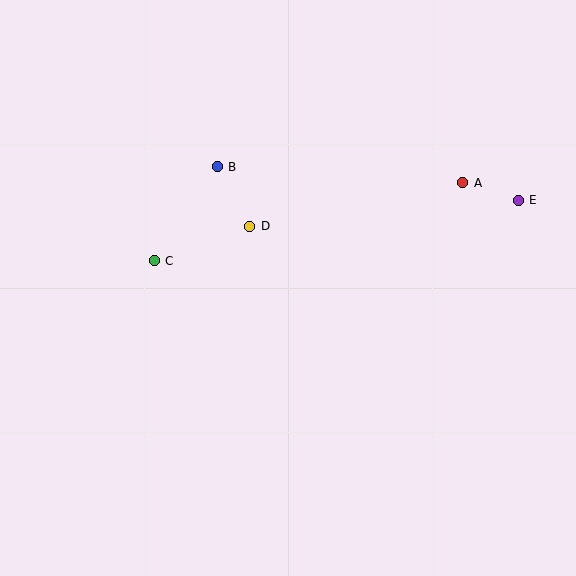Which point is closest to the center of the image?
Point D at (250, 226) is closest to the center.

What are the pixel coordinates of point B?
Point B is at (217, 167).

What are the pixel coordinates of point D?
Point D is at (250, 226).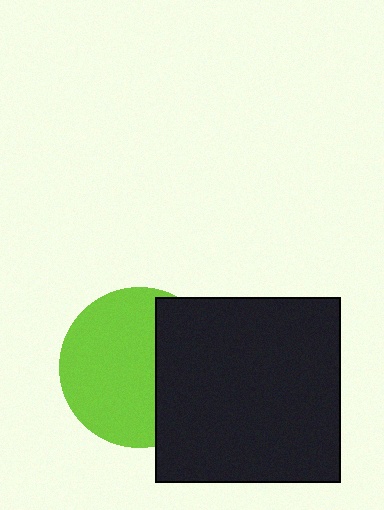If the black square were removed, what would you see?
You would see the complete lime circle.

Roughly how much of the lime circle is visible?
About half of it is visible (roughly 63%).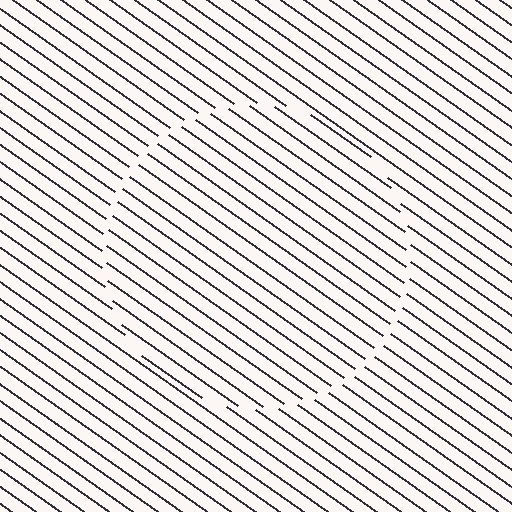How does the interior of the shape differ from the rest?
The interior of the shape contains the same grating, shifted by half a period — the contour is defined by the phase discontinuity where line-ends from the inner and outer gratings abut.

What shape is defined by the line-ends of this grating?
An illusory circle. The interior of the shape contains the same grating, shifted by half a period — the contour is defined by the phase discontinuity where line-ends from the inner and outer gratings abut.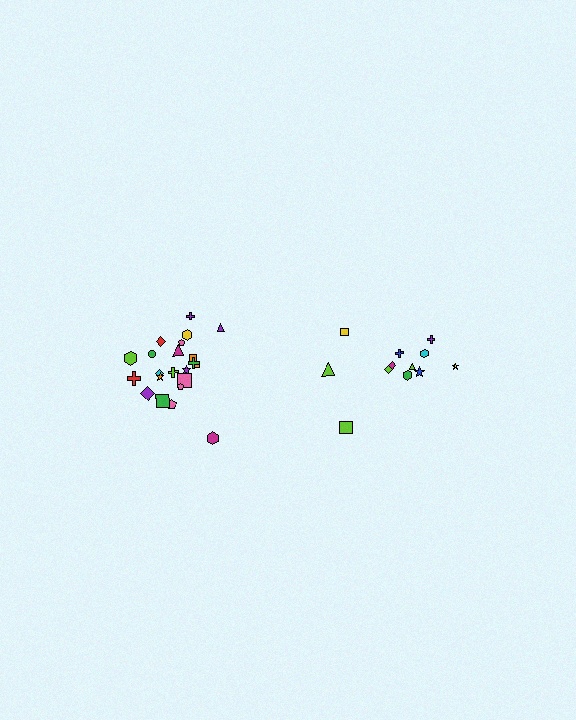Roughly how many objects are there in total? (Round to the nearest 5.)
Roughly 35 objects in total.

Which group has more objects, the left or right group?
The left group.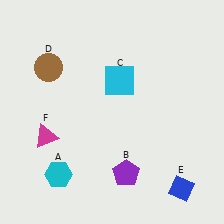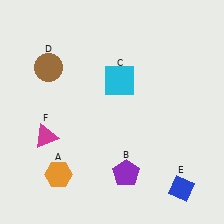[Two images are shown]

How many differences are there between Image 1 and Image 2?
There is 1 difference between the two images.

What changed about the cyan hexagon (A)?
In Image 1, A is cyan. In Image 2, it changed to orange.